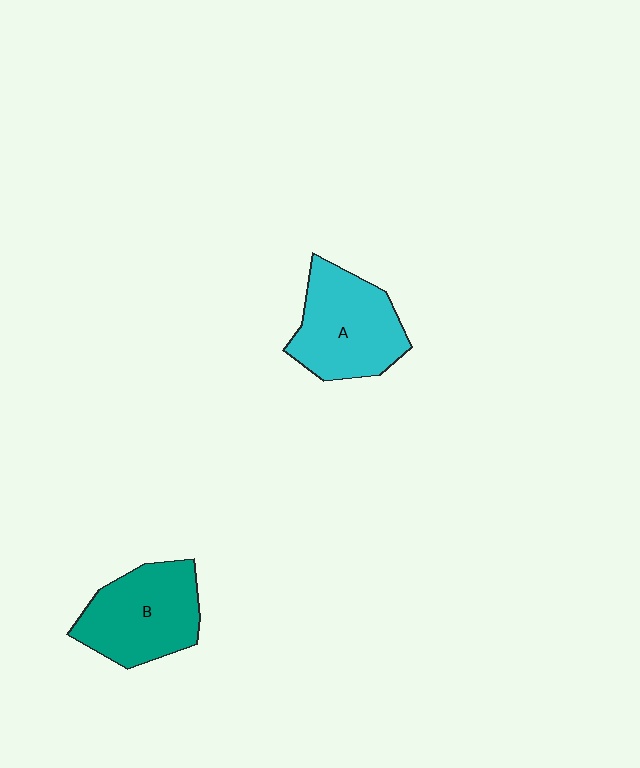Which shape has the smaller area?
Shape B (teal).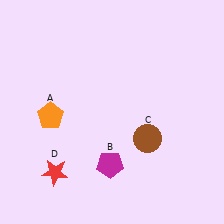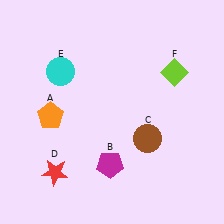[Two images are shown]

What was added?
A cyan circle (E), a lime diamond (F) were added in Image 2.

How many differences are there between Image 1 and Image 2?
There are 2 differences between the two images.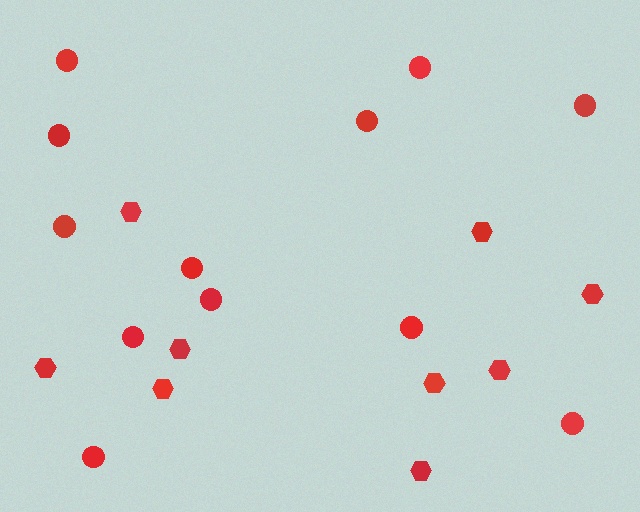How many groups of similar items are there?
There are 2 groups: one group of hexagons (9) and one group of circles (12).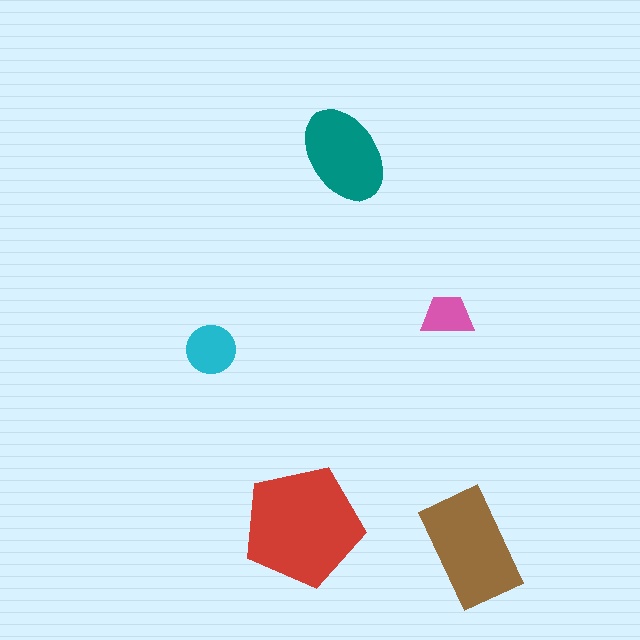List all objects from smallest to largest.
The pink trapezoid, the cyan circle, the teal ellipse, the brown rectangle, the red pentagon.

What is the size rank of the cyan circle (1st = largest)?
4th.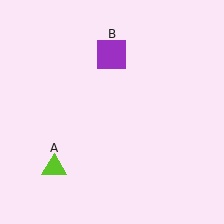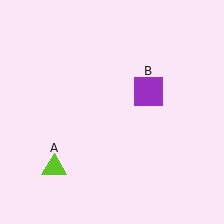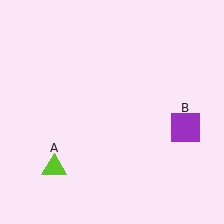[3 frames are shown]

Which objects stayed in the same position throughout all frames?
Lime triangle (object A) remained stationary.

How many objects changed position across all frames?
1 object changed position: purple square (object B).